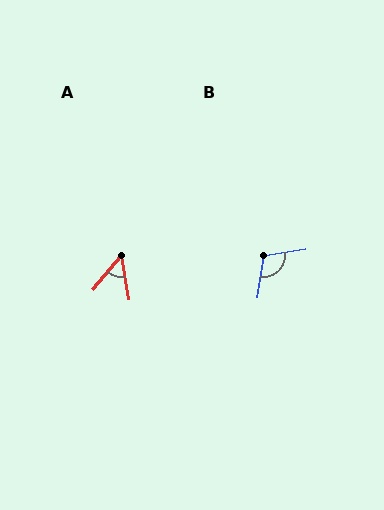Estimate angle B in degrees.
Approximately 107 degrees.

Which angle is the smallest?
A, at approximately 49 degrees.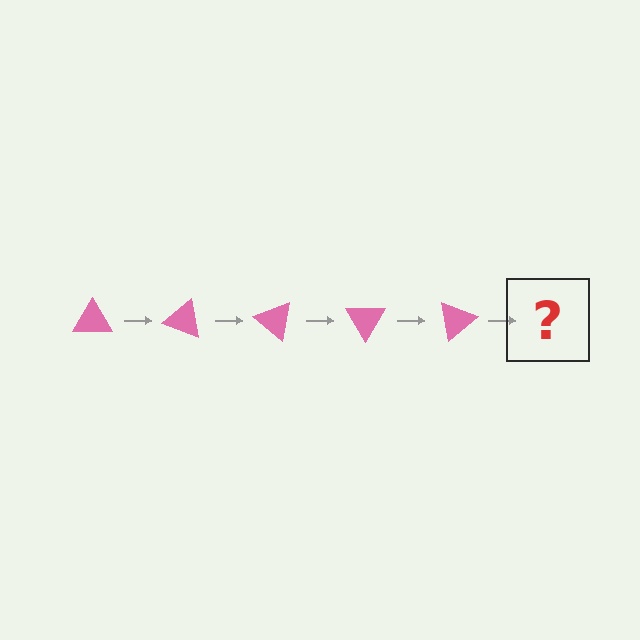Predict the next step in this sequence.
The next step is a pink triangle rotated 100 degrees.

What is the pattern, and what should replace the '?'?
The pattern is that the triangle rotates 20 degrees each step. The '?' should be a pink triangle rotated 100 degrees.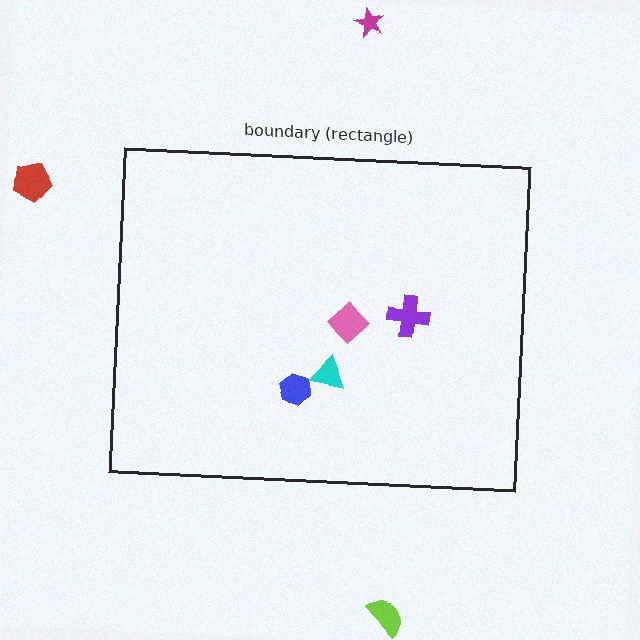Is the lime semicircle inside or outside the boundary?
Outside.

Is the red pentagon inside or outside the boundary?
Outside.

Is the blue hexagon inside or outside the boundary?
Inside.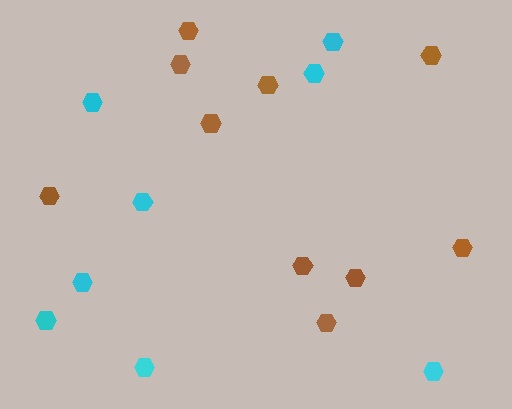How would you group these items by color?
There are 2 groups: one group of cyan hexagons (8) and one group of brown hexagons (10).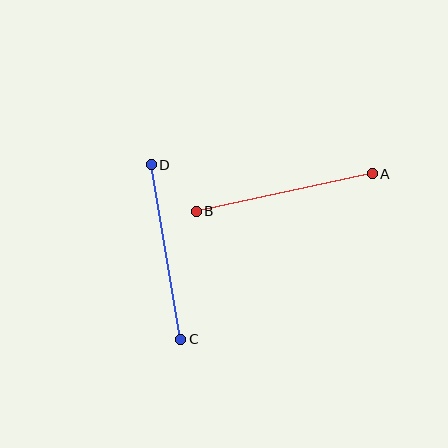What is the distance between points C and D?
The distance is approximately 177 pixels.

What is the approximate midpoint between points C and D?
The midpoint is at approximately (166, 252) pixels.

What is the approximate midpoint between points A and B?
The midpoint is at approximately (284, 192) pixels.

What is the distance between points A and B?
The distance is approximately 180 pixels.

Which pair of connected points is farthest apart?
Points A and B are farthest apart.